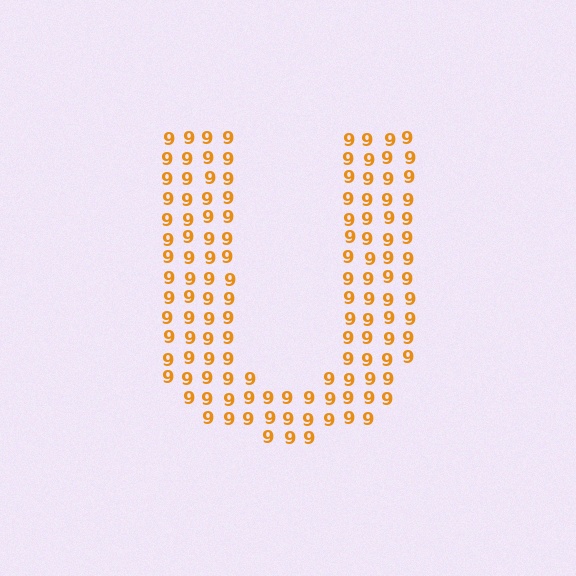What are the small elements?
The small elements are digit 9's.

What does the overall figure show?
The overall figure shows the letter U.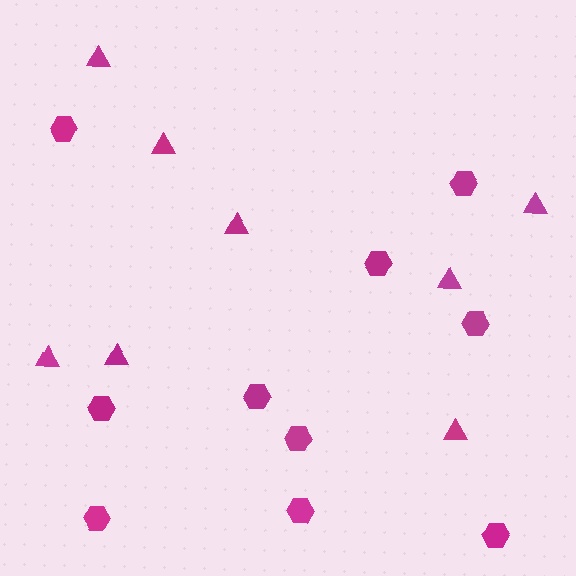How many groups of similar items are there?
There are 2 groups: one group of hexagons (10) and one group of triangles (8).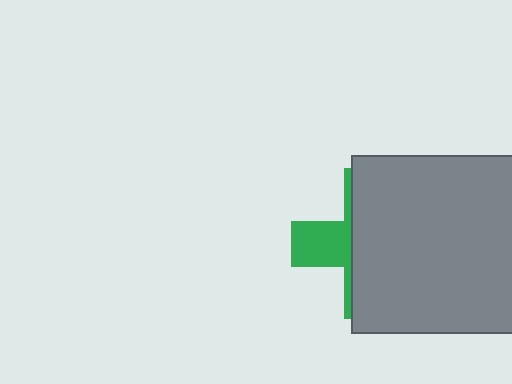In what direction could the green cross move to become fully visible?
The green cross could move left. That would shift it out from behind the gray square entirely.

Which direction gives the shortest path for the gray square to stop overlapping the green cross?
Moving right gives the shortest separation.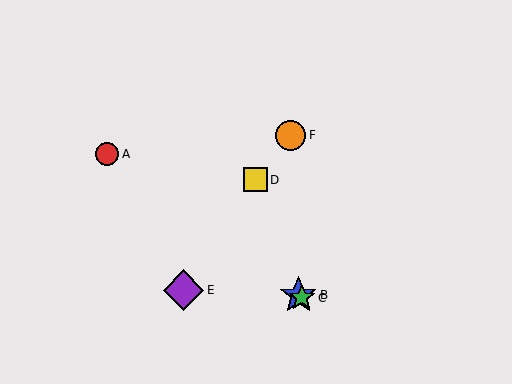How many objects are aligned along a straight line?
3 objects (A, B, C) are aligned along a straight line.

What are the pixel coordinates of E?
Object E is at (183, 290).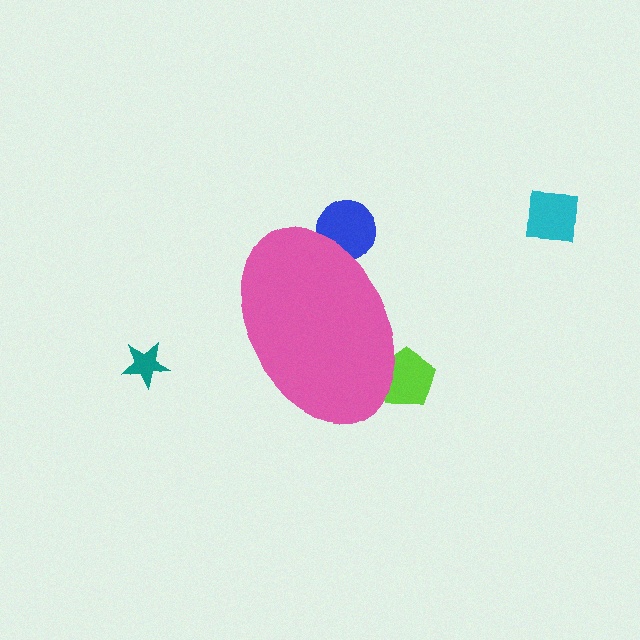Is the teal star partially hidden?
No, the teal star is fully visible.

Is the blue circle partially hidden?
Yes, the blue circle is partially hidden behind the pink ellipse.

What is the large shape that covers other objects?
A pink ellipse.